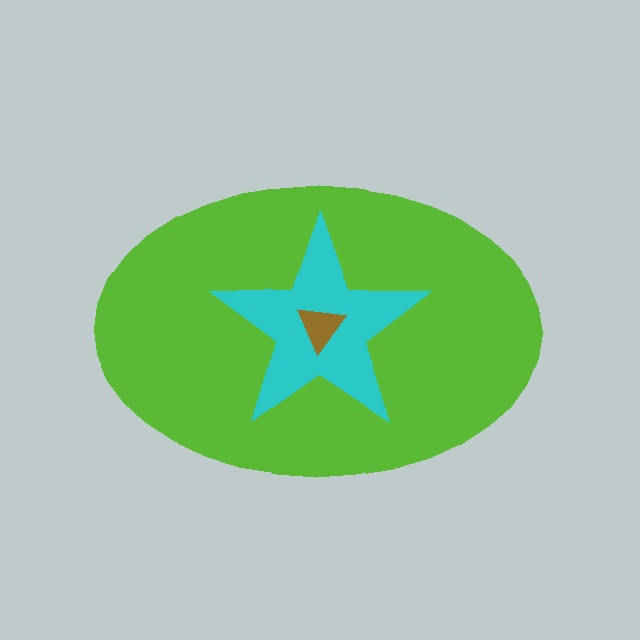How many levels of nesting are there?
3.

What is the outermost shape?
The lime ellipse.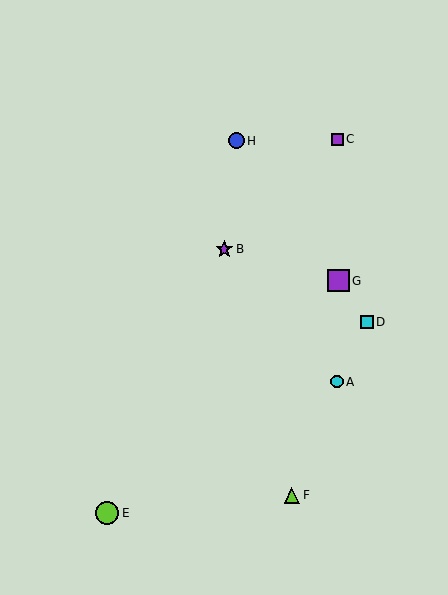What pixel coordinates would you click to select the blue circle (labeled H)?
Click at (236, 141) to select the blue circle H.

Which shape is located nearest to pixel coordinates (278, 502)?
The lime triangle (labeled F) at (292, 495) is nearest to that location.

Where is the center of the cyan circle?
The center of the cyan circle is at (337, 382).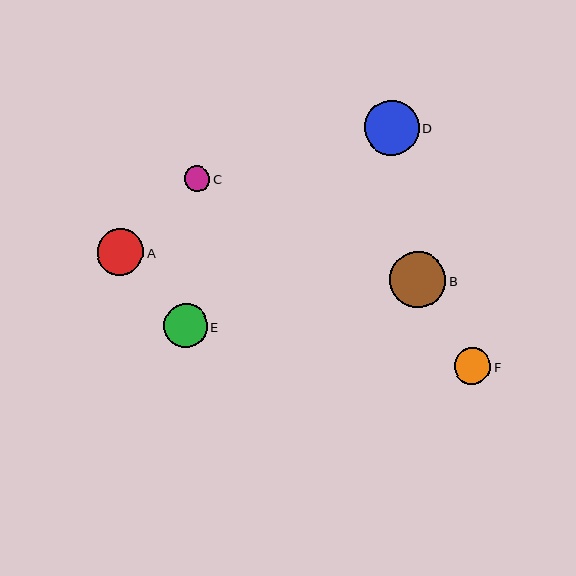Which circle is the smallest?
Circle C is the smallest with a size of approximately 25 pixels.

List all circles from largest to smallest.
From largest to smallest: B, D, A, E, F, C.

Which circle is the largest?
Circle B is the largest with a size of approximately 57 pixels.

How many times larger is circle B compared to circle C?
Circle B is approximately 2.2 times the size of circle C.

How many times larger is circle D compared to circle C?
Circle D is approximately 2.2 times the size of circle C.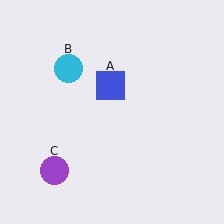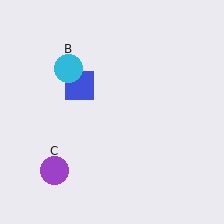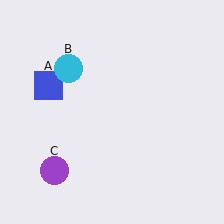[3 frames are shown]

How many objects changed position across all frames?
1 object changed position: blue square (object A).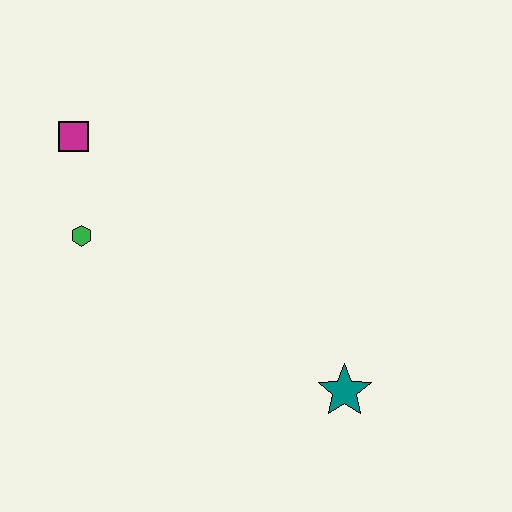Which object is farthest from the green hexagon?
The teal star is farthest from the green hexagon.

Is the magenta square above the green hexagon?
Yes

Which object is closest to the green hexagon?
The magenta square is closest to the green hexagon.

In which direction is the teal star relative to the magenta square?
The teal star is to the right of the magenta square.